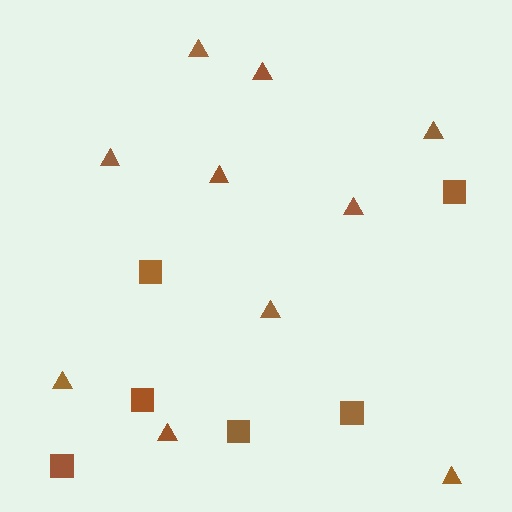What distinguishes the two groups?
There are 2 groups: one group of triangles (10) and one group of squares (6).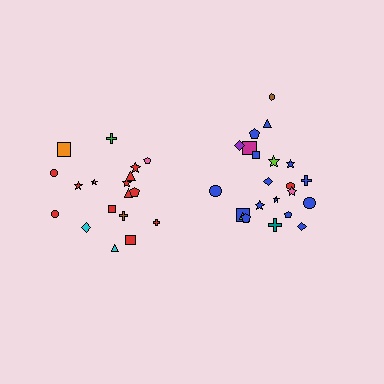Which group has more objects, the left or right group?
The right group.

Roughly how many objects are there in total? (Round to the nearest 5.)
Roughly 40 objects in total.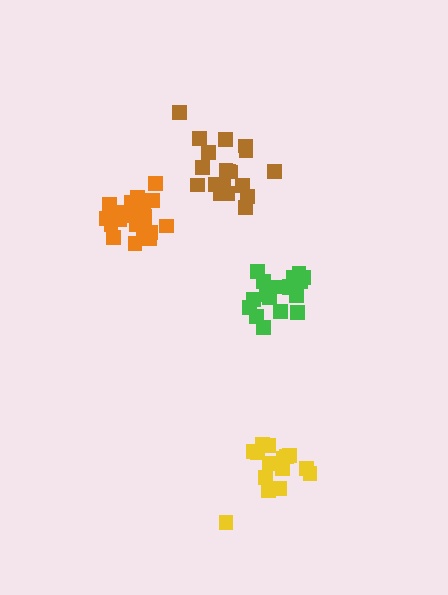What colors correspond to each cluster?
The clusters are colored: yellow, green, orange, brown.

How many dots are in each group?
Group 1: 15 dots, Group 2: 18 dots, Group 3: 21 dots, Group 4: 19 dots (73 total).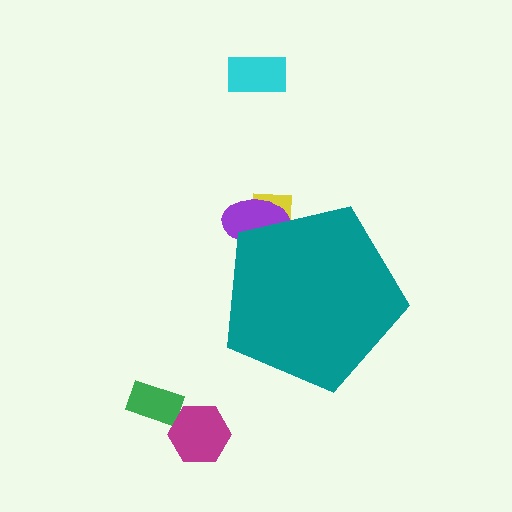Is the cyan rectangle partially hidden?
No, the cyan rectangle is fully visible.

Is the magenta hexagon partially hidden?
No, the magenta hexagon is fully visible.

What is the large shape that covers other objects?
A teal pentagon.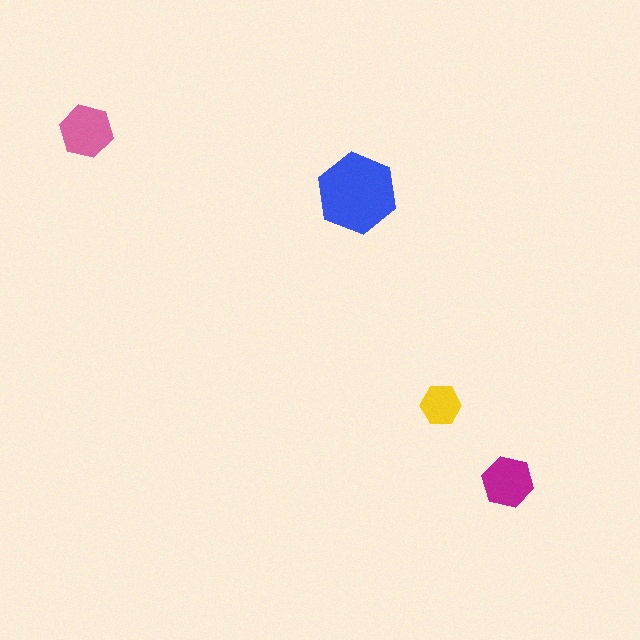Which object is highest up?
The pink hexagon is topmost.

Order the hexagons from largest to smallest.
the blue one, the pink one, the magenta one, the yellow one.